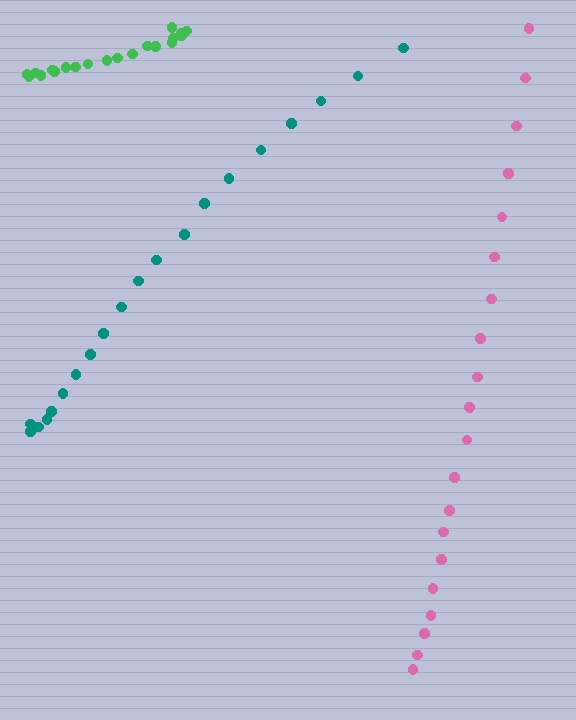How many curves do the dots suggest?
There are 3 distinct paths.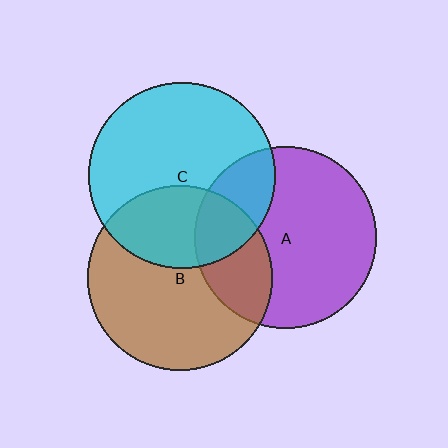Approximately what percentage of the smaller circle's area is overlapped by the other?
Approximately 30%.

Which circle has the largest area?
Circle C (cyan).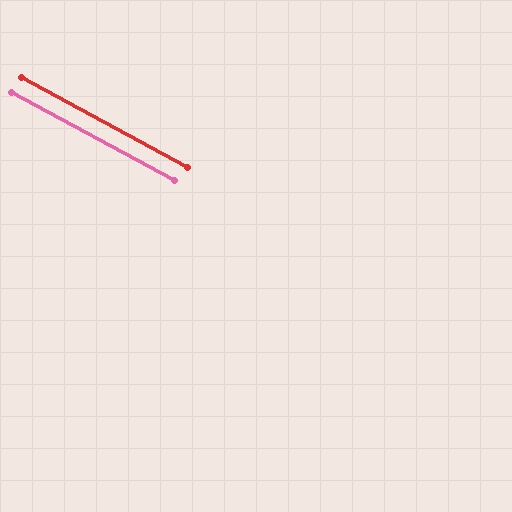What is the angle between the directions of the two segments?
Approximately 0 degrees.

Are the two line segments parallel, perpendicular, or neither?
Parallel — their directions differ by only 0.2°.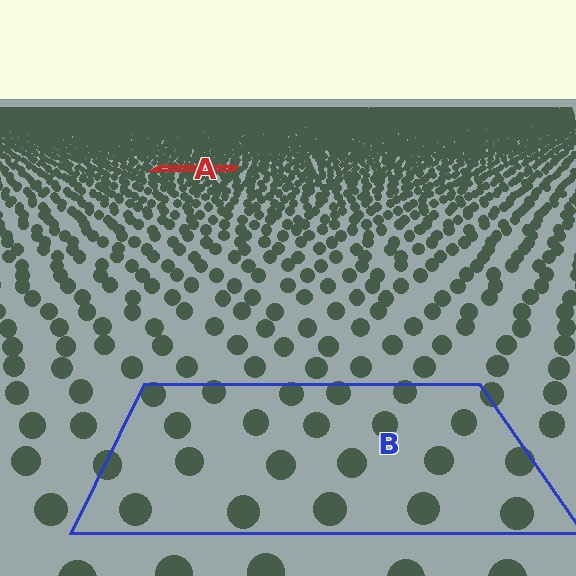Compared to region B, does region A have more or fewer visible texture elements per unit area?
Region A has more texture elements per unit area — they are packed more densely because it is farther away.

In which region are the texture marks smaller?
The texture marks are smaller in region A, because it is farther away.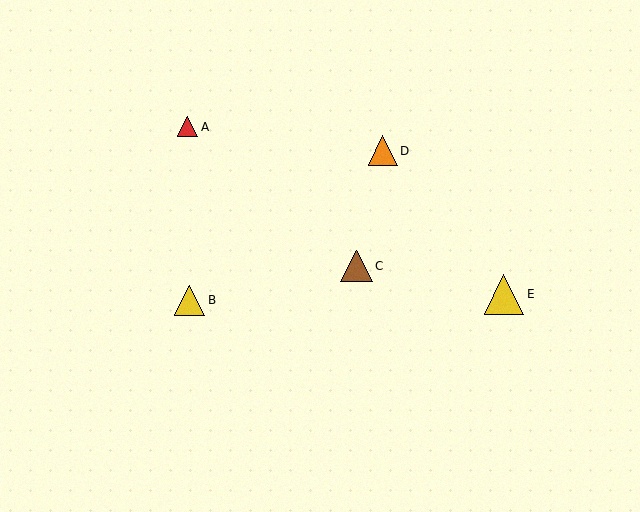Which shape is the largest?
The yellow triangle (labeled E) is the largest.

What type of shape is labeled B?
Shape B is a yellow triangle.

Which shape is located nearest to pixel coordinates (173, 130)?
The red triangle (labeled A) at (188, 127) is nearest to that location.